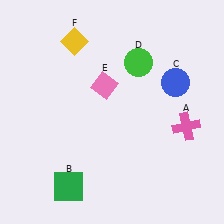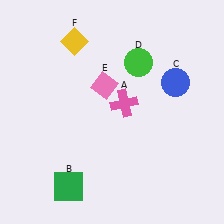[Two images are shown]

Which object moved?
The pink cross (A) moved left.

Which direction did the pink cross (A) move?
The pink cross (A) moved left.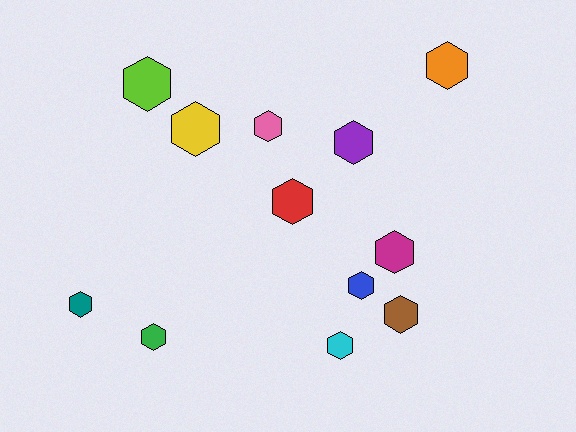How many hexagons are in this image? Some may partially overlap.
There are 12 hexagons.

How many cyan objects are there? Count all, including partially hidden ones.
There is 1 cyan object.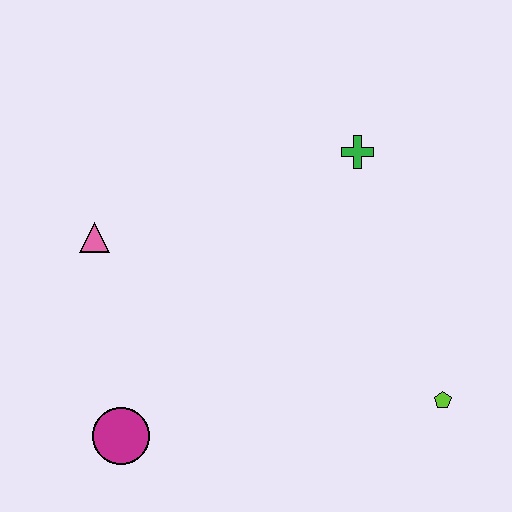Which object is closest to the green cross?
The lime pentagon is closest to the green cross.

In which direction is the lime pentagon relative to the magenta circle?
The lime pentagon is to the right of the magenta circle.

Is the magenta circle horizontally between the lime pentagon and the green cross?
No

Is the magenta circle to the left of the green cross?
Yes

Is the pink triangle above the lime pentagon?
Yes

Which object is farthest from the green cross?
The magenta circle is farthest from the green cross.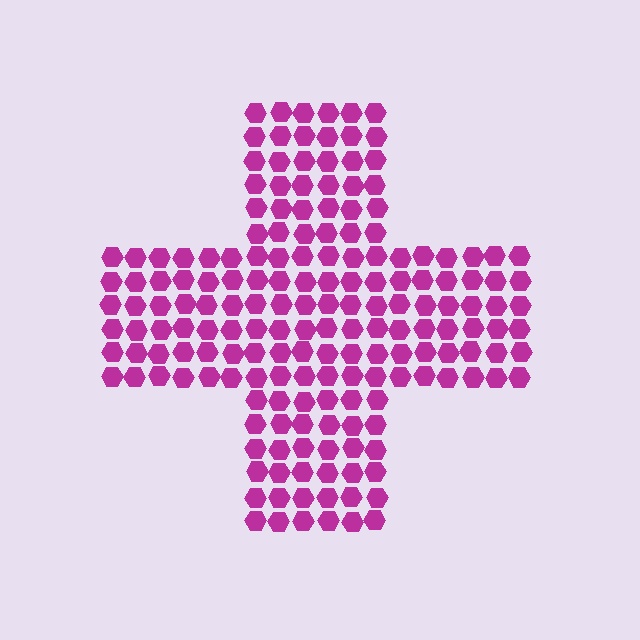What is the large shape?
The large shape is a cross.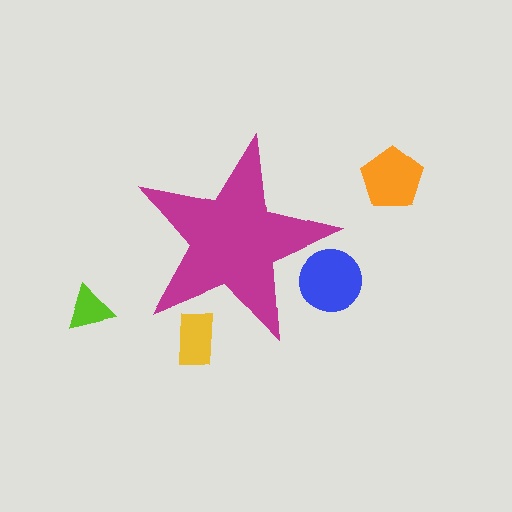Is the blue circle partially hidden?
Yes, the blue circle is partially hidden behind the magenta star.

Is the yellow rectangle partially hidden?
Yes, the yellow rectangle is partially hidden behind the magenta star.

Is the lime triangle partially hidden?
No, the lime triangle is fully visible.